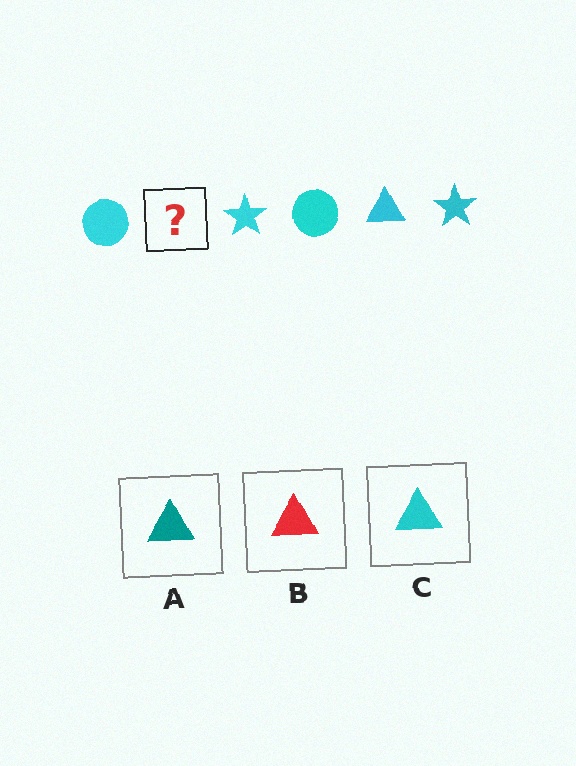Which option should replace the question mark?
Option C.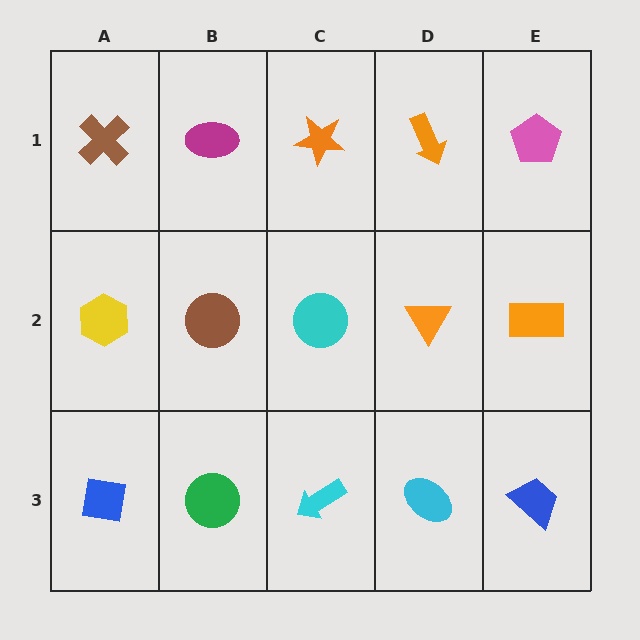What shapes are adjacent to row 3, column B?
A brown circle (row 2, column B), a blue square (row 3, column A), a cyan arrow (row 3, column C).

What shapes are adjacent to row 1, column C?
A cyan circle (row 2, column C), a magenta ellipse (row 1, column B), an orange arrow (row 1, column D).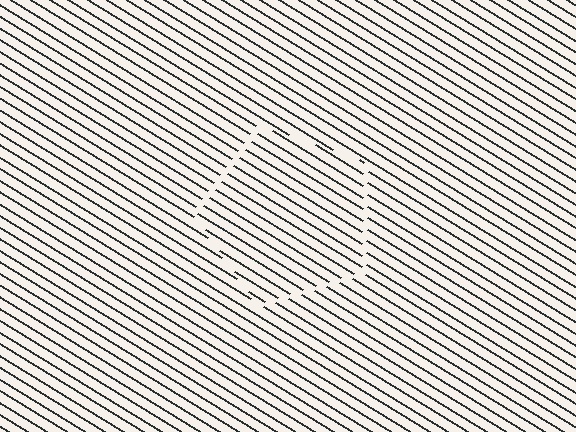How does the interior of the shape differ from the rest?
The interior of the shape contains the same grating, shifted by half a period — the contour is defined by the phase discontinuity where line-ends from the inner and outer gratings abut.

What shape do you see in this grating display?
An illusory pentagon. The interior of the shape contains the same grating, shifted by half a period — the contour is defined by the phase discontinuity where line-ends from the inner and outer gratings abut.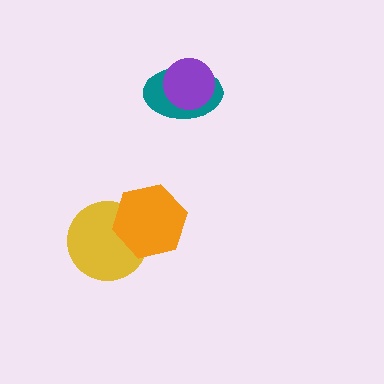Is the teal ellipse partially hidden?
Yes, it is partially covered by another shape.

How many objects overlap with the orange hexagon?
1 object overlaps with the orange hexagon.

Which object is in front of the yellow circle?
The orange hexagon is in front of the yellow circle.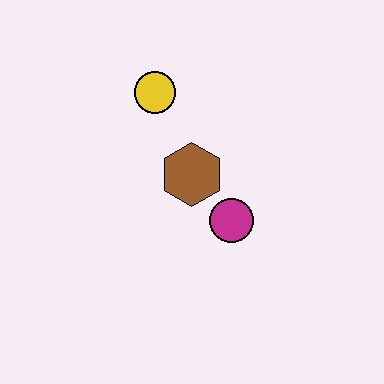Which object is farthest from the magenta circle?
The yellow circle is farthest from the magenta circle.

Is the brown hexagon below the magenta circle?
No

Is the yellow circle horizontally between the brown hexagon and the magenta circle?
No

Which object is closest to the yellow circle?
The brown hexagon is closest to the yellow circle.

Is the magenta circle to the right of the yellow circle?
Yes